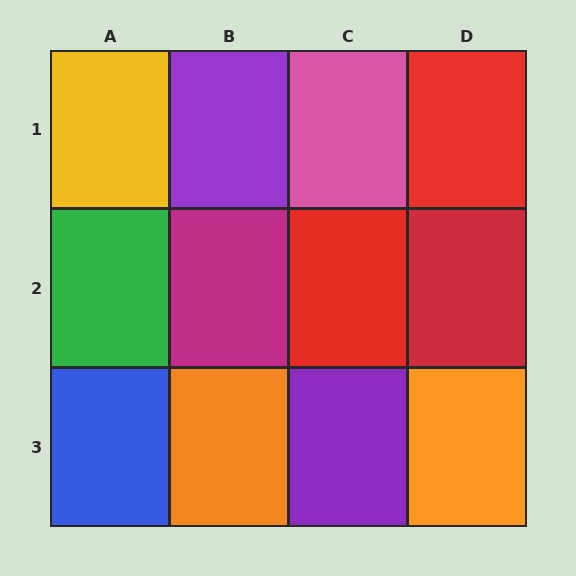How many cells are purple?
2 cells are purple.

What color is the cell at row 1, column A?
Yellow.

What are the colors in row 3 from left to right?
Blue, orange, purple, orange.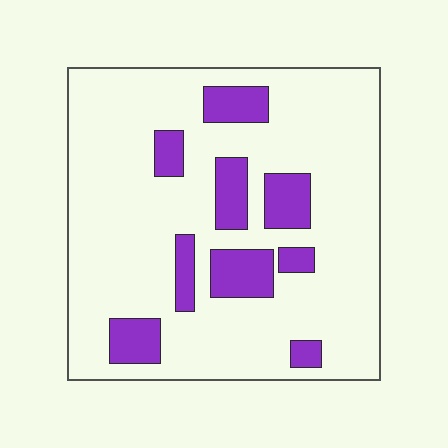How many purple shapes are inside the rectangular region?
9.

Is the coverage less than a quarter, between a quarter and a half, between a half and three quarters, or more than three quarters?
Less than a quarter.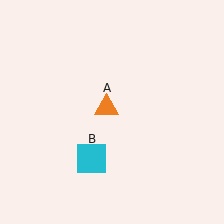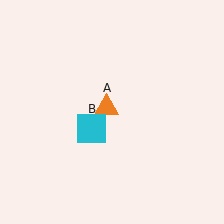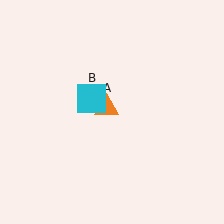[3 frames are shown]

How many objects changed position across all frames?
1 object changed position: cyan square (object B).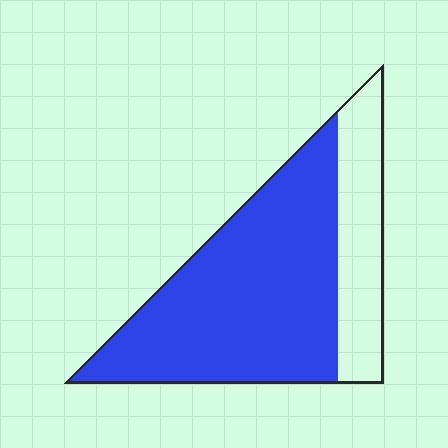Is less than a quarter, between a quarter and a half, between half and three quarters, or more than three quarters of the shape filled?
Between half and three quarters.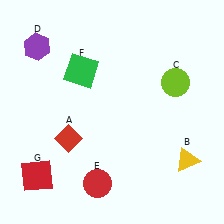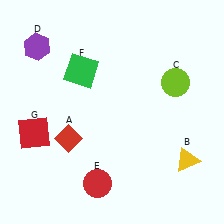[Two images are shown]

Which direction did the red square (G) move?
The red square (G) moved up.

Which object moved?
The red square (G) moved up.